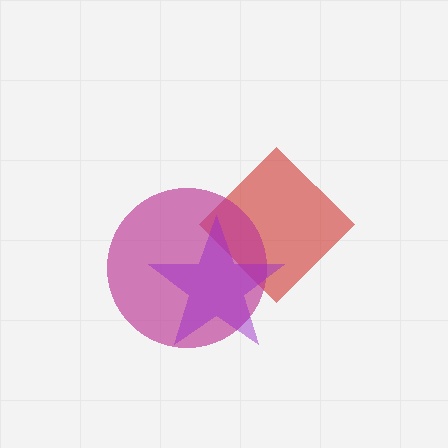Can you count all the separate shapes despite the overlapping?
Yes, there are 3 separate shapes.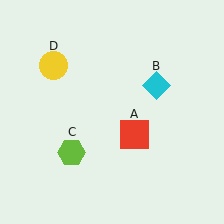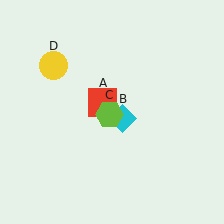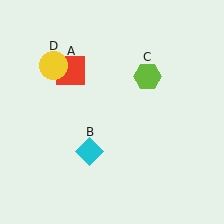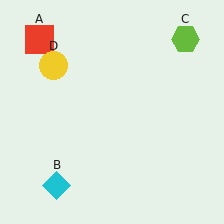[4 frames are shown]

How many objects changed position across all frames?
3 objects changed position: red square (object A), cyan diamond (object B), lime hexagon (object C).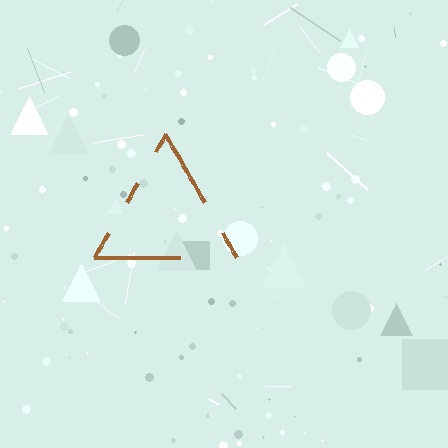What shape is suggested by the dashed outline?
The dashed outline suggests a triangle.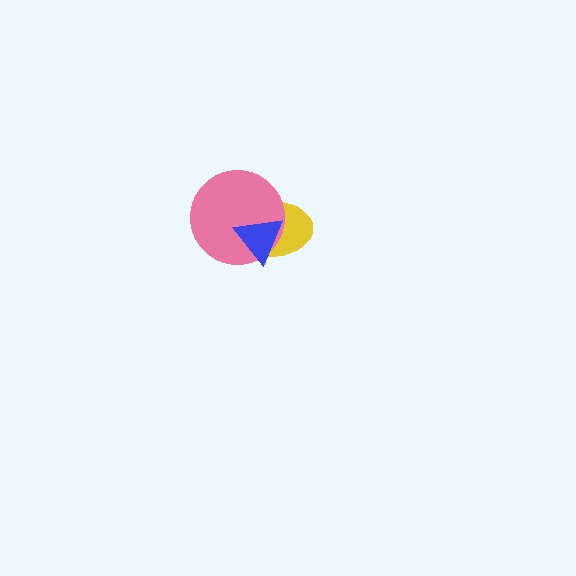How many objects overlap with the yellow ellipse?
2 objects overlap with the yellow ellipse.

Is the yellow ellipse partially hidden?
Yes, it is partially covered by another shape.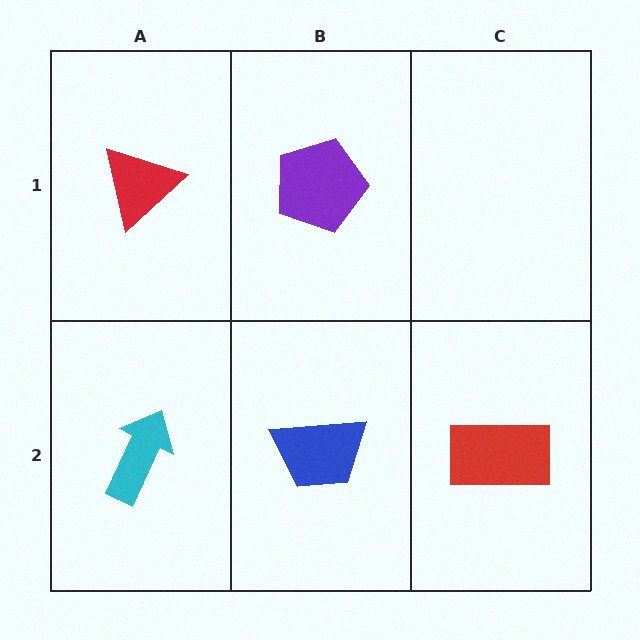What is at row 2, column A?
A cyan arrow.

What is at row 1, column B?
A purple pentagon.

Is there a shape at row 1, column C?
No, that cell is empty.